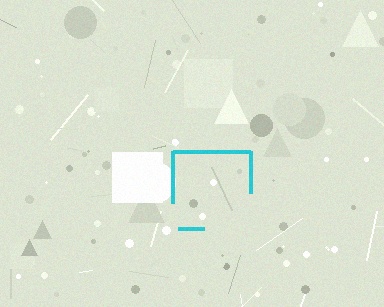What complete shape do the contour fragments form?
The contour fragments form a square.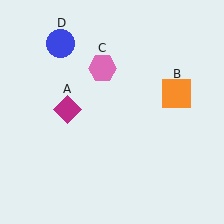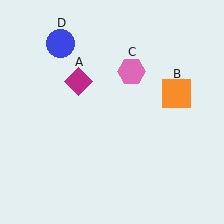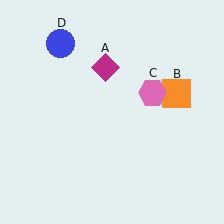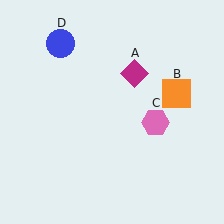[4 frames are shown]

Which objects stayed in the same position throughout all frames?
Orange square (object B) and blue circle (object D) remained stationary.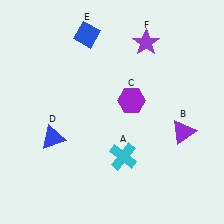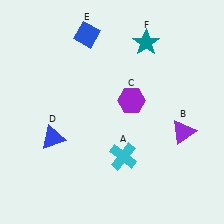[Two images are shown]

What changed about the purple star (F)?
In Image 1, F is purple. In Image 2, it changed to teal.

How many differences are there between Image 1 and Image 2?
There is 1 difference between the two images.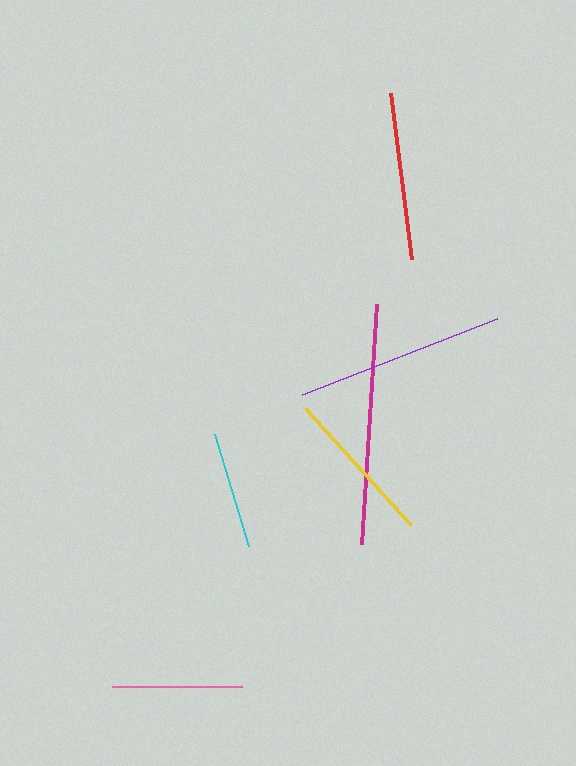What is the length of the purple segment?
The purple segment is approximately 210 pixels long.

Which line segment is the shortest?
The cyan line is the shortest at approximately 117 pixels.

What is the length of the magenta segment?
The magenta segment is approximately 240 pixels long.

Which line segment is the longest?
The magenta line is the longest at approximately 240 pixels.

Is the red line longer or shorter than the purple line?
The purple line is longer than the red line.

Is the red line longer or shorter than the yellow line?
The red line is longer than the yellow line.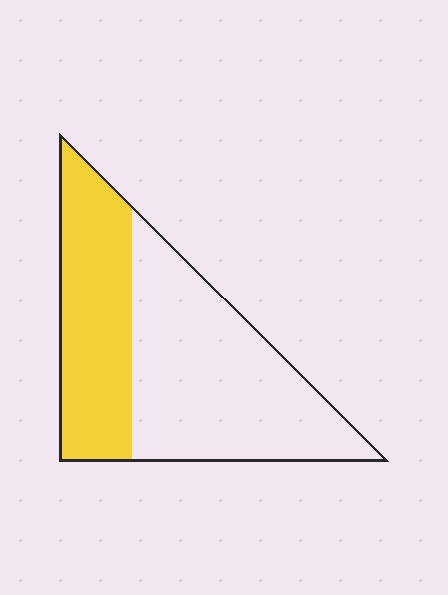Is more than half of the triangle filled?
No.